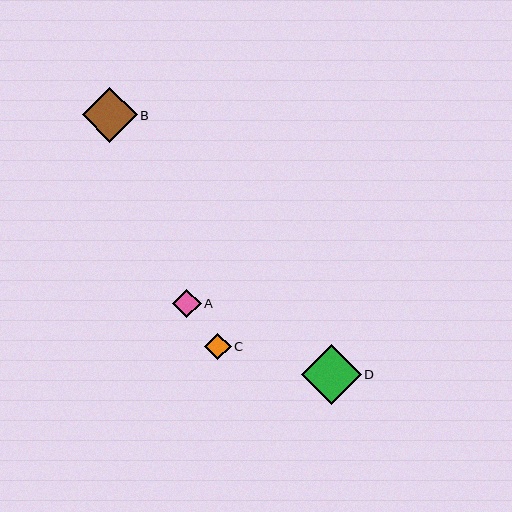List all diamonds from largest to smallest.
From largest to smallest: D, B, A, C.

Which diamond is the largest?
Diamond D is the largest with a size of approximately 60 pixels.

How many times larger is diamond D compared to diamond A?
Diamond D is approximately 2.1 times the size of diamond A.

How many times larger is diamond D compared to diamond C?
Diamond D is approximately 2.2 times the size of diamond C.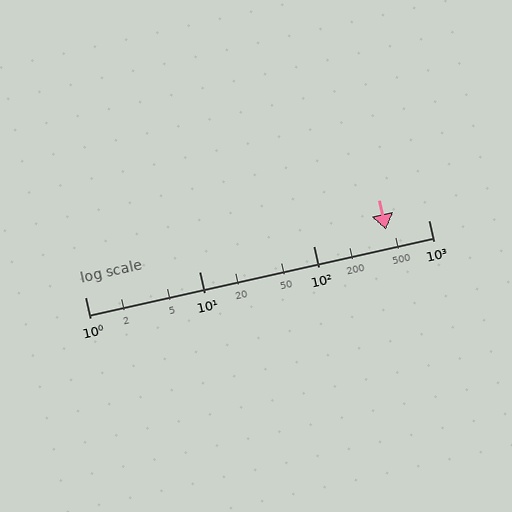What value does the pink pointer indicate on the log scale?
The pointer indicates approximately 430.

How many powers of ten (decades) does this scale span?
The scale spans 3 decades, from 1 to 1000.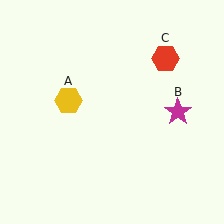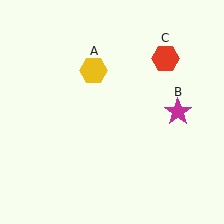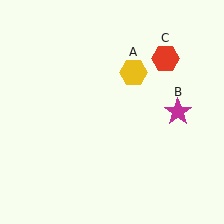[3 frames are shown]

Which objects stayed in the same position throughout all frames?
Magenta star (object B) and red hexagon (object C) remained stationary.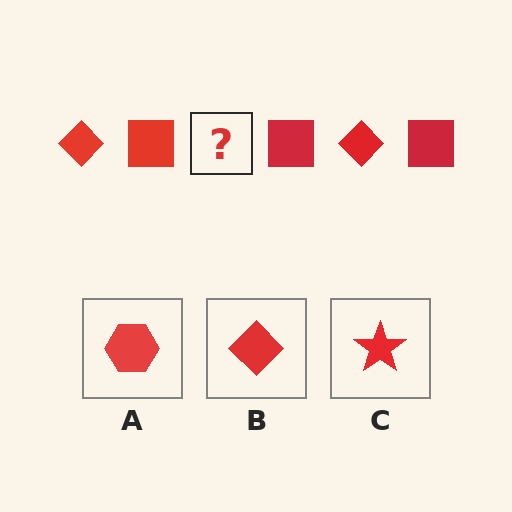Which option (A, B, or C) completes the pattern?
B.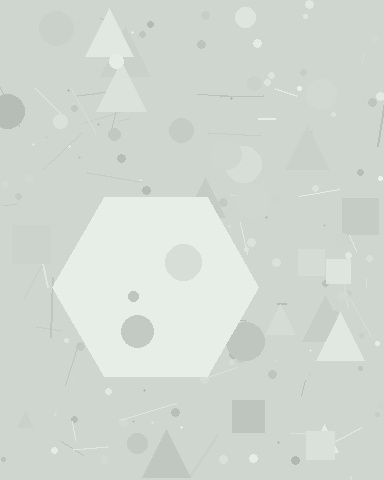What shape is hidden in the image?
A hexagon is hidden in the image.